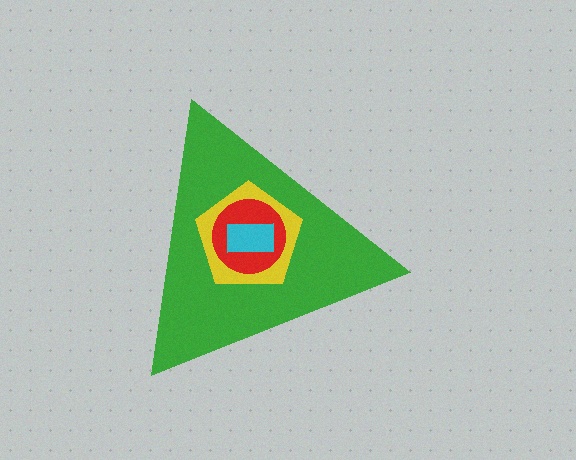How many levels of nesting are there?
4.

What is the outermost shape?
The green triangle.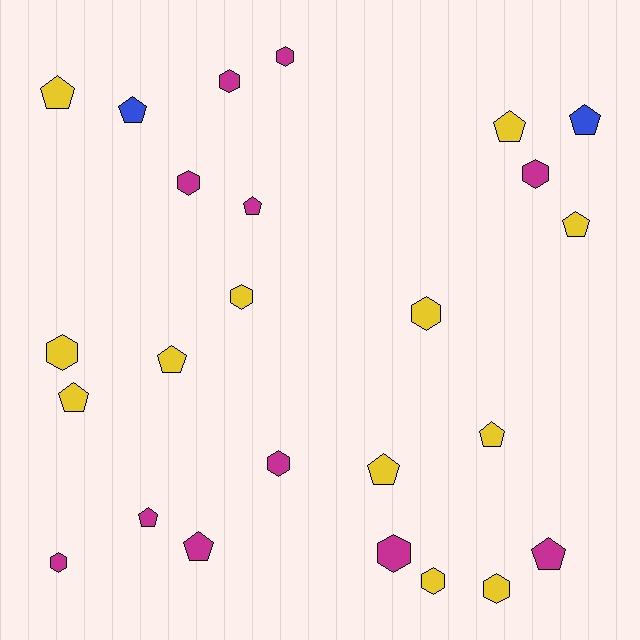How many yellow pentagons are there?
There are 7 yellow pentagons.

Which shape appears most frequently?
Pentagon, with 13 objects.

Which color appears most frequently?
Yellow, with 12 objects.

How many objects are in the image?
There are 25 objects.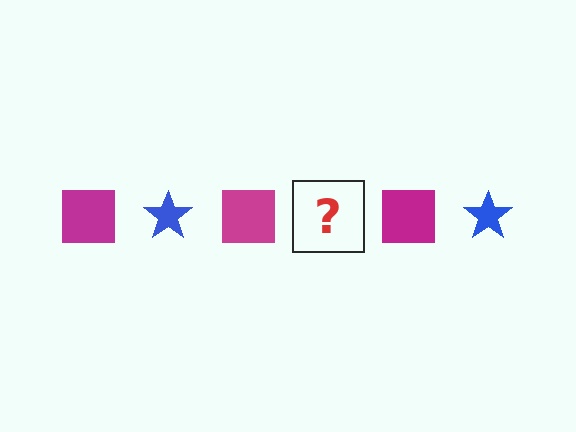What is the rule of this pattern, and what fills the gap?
The rule is that the pattern alternates between magenta square and blue star. The gap should be filled with a blue star.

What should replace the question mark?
The question mark should be replaced with a blue star.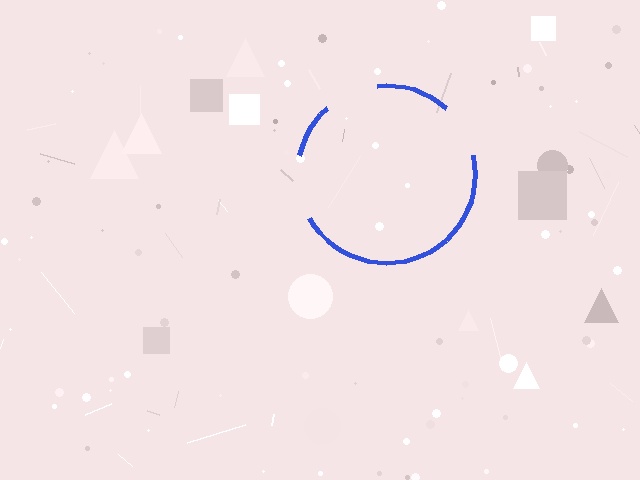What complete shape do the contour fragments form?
The contour fragments form a circle.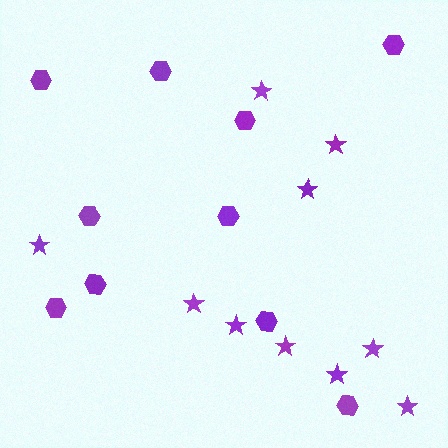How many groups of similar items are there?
There are 2 groups: one group of stars (10) and one group of hexagons (10).